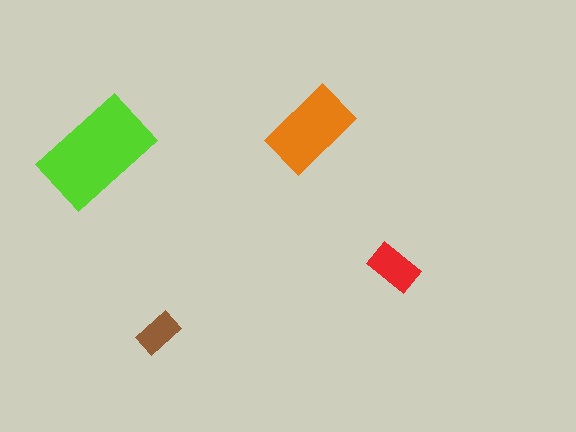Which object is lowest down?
The brown rectangle is bottommost.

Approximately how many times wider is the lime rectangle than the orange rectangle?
About 1.5 times wider.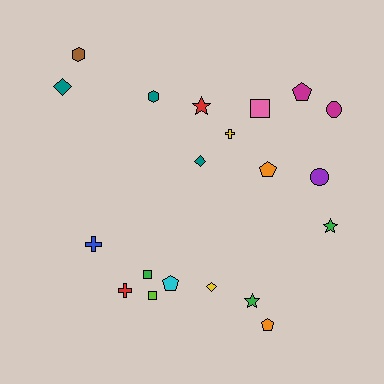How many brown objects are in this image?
There is 1 brown object.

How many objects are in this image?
There are 20 objects.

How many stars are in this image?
There are 3 stars.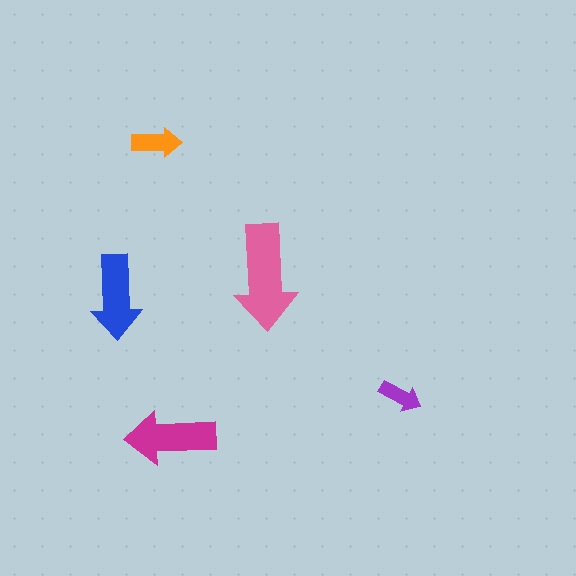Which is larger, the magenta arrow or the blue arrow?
The magenta one.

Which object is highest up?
The orange arrow is topmost.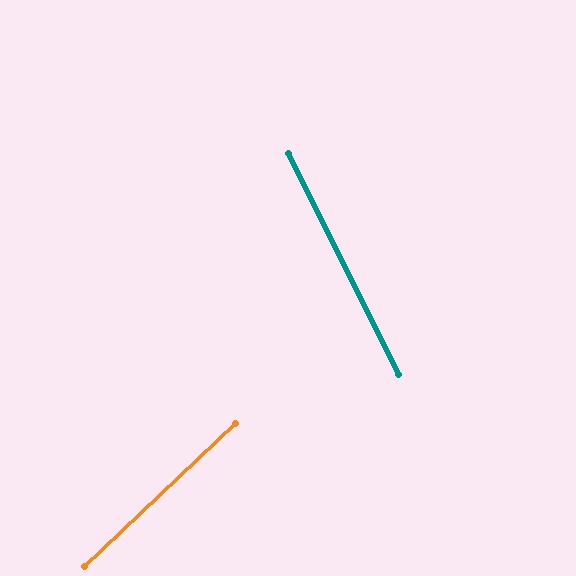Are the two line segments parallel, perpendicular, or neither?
Neither parallel nor perpendicular — they differ by about 73°.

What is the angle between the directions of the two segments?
Approximately 73 degrees.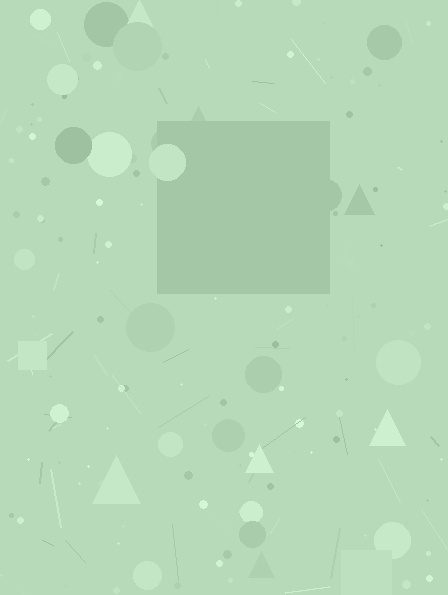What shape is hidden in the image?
A square is hidden in the image.